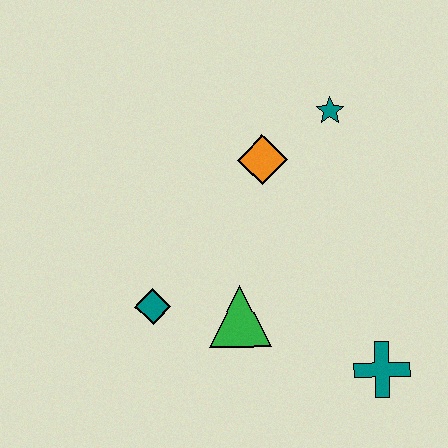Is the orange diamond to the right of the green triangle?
Yes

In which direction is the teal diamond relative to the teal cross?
The teal diamond is to the left of the teal cross.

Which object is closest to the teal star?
The orange diamond is closest to the teal star.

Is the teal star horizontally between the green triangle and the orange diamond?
No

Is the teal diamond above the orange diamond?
No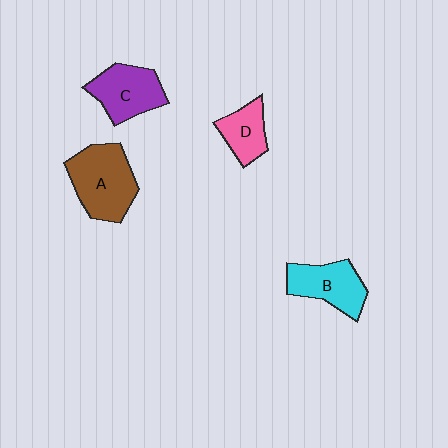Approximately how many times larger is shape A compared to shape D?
Approximately 1.9 times.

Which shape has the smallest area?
Shape D (pink).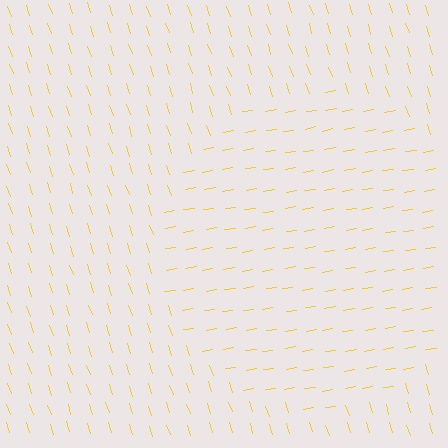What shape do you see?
I see a circle.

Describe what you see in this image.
The image is filled with small yellow line segments. A circle region in the image has lines oriented differently from the surrounding lines, creating a visible texture boundary.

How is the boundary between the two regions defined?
The boundary is defined purely by a change in line orientation (approximately 81 degrees difference). All lines are the same color and thickness.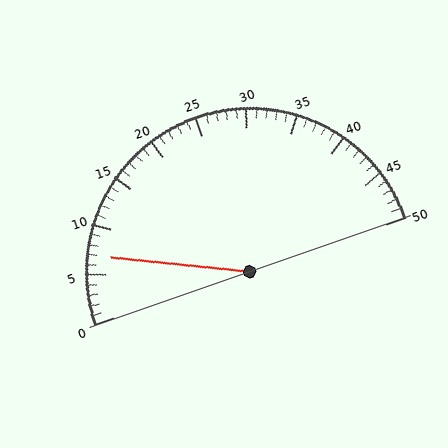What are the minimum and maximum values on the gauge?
The gauge ranges from 0 to 50.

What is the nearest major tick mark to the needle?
The nearest major tick mark is 5.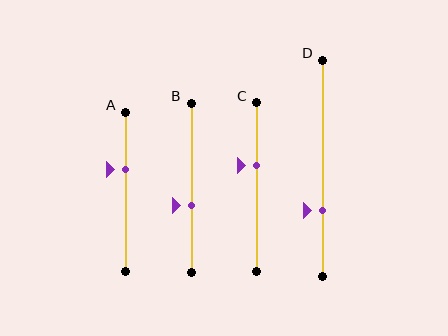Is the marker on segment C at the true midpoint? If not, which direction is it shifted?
No, the marker on segment C is shifted upward by about 13% of the segment length.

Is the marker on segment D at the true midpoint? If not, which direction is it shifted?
No, the marker on segment D is shifted downward by about 20% of the segment length.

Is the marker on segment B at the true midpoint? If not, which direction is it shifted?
No, the marker on segment B is shifted downward by about 11% of the segment length.